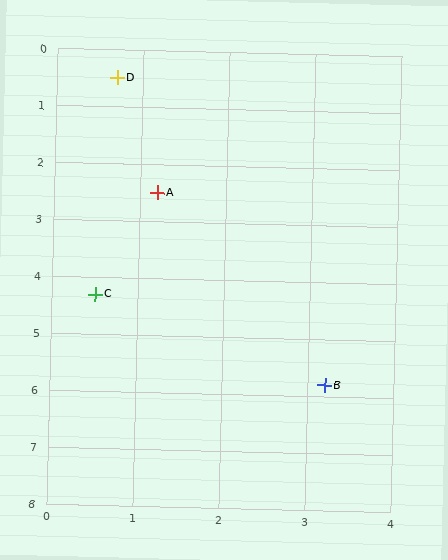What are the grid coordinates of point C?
Point C is at approximately (0.5, 4.3).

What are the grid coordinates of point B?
Point B is at approximately (3.2, 5.8).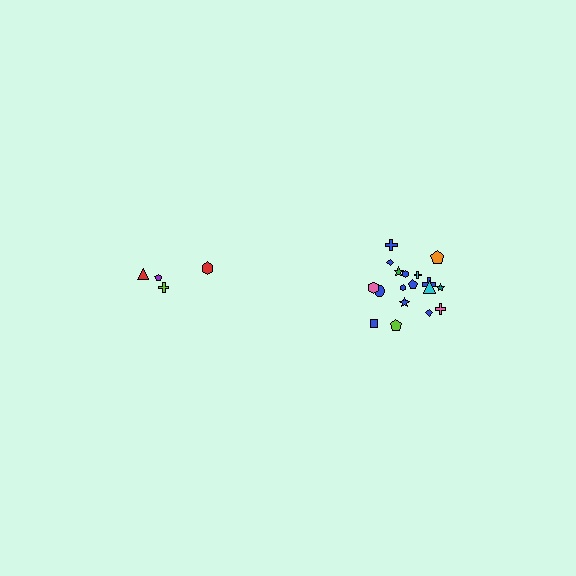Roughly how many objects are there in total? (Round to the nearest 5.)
Roughly 20 objects in total.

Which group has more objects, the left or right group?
The right group.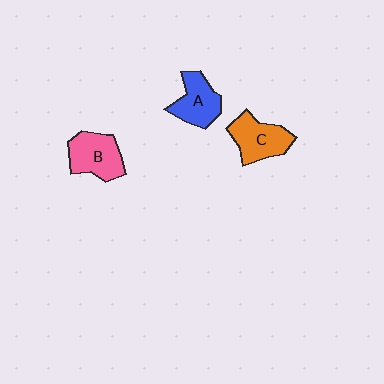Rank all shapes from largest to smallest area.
From largest to smallest: B (pink), C (orange), A (blue).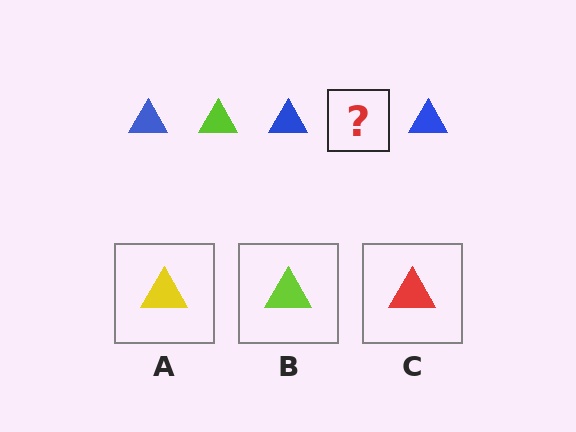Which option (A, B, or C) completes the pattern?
B.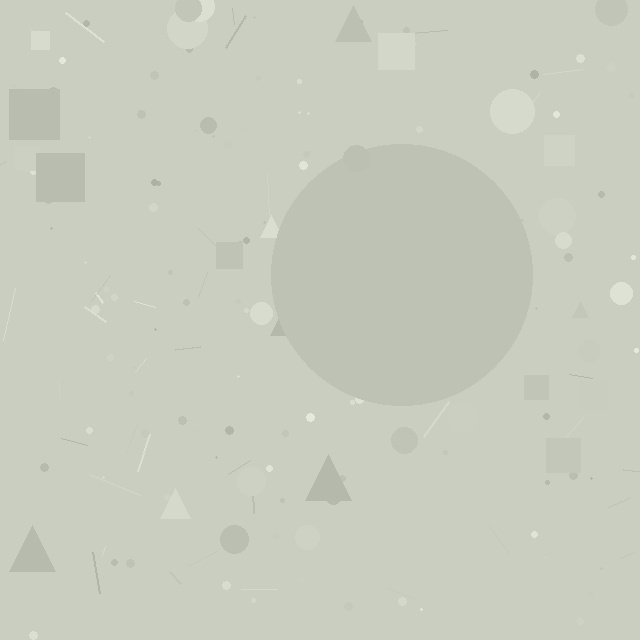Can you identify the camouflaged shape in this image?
The camouflaged shape is a circle.